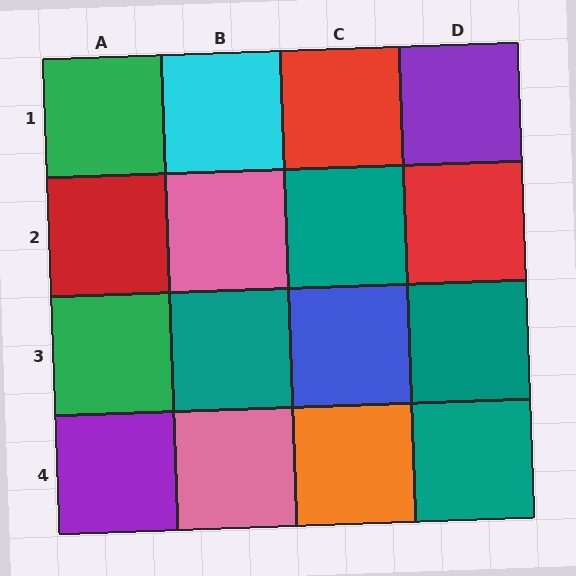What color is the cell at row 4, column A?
Purple.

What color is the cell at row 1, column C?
Red.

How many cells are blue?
1 cell is blue.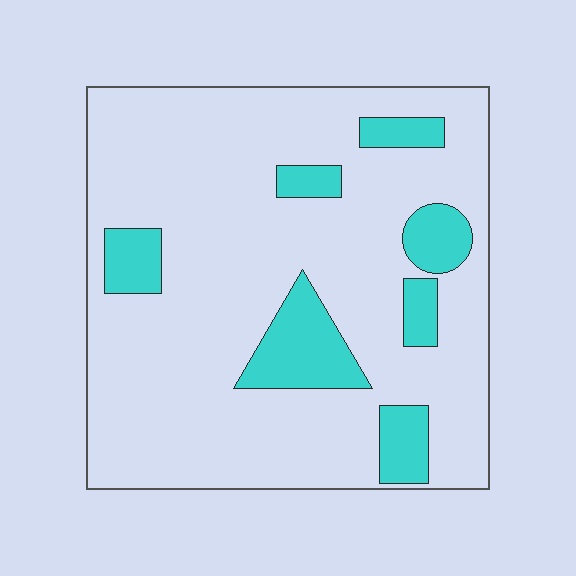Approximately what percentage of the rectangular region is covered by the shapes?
Approximately 15%.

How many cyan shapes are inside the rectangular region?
7.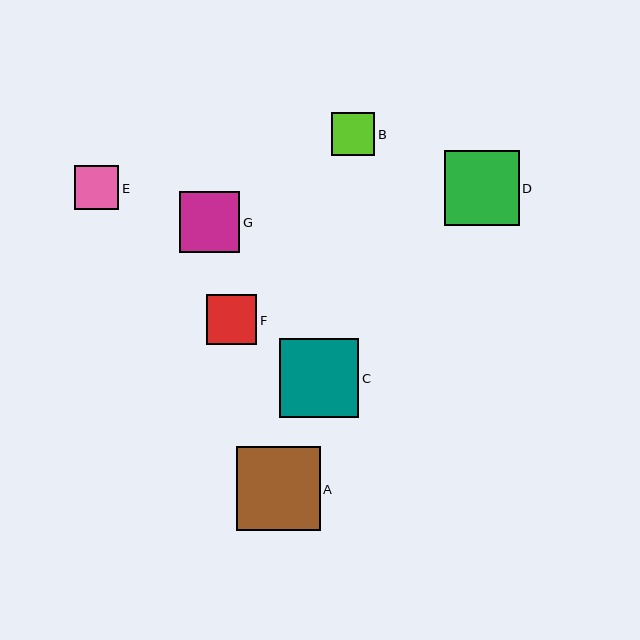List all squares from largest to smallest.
From largest to smallest: A, C, D, G, F, E, B.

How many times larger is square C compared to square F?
Square C is approximately 1.6 times the size of square F.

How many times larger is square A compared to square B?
Square A is approximately 1.9 times the size of square B.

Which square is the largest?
Square A is the largest with a size of approximately 84 pixels.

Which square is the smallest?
Square B is the smallest with a size of approximately 44 pixels.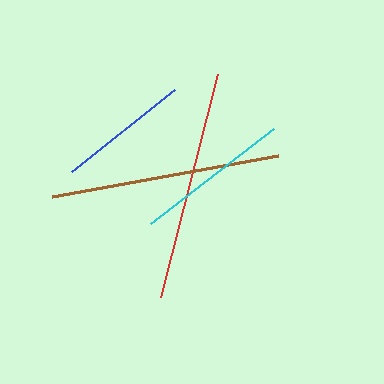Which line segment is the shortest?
The blue line is the shortest at approximately 132 pixels.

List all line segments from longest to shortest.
From longest to shortest: red, brown, cyan, blue.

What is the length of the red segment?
The red segment is approximately 230 pixels long.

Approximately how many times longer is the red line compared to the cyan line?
The red line is approximately 1.5 times the length of the cyan line.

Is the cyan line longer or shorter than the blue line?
The cyan line is longer than the blue line.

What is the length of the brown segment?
The brown segment is approximately 229 pixels long.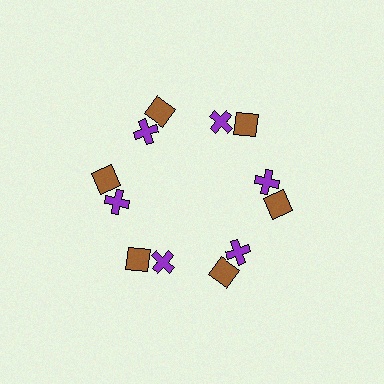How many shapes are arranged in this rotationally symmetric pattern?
There are 12 shapes, arranged in 6 groups of 2.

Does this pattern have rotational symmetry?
Yes, this pattern has 6-fold rotational symmetry. It looks the same after rotating 60 degrees around the center.